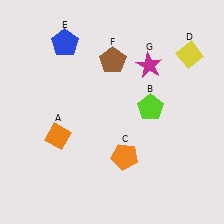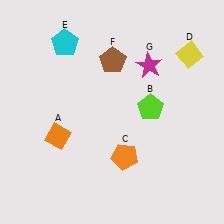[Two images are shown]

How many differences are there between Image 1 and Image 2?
There is 1 difference between the two images.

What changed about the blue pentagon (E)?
In Image 1, E is blue. In Image 2, it changed to cyan.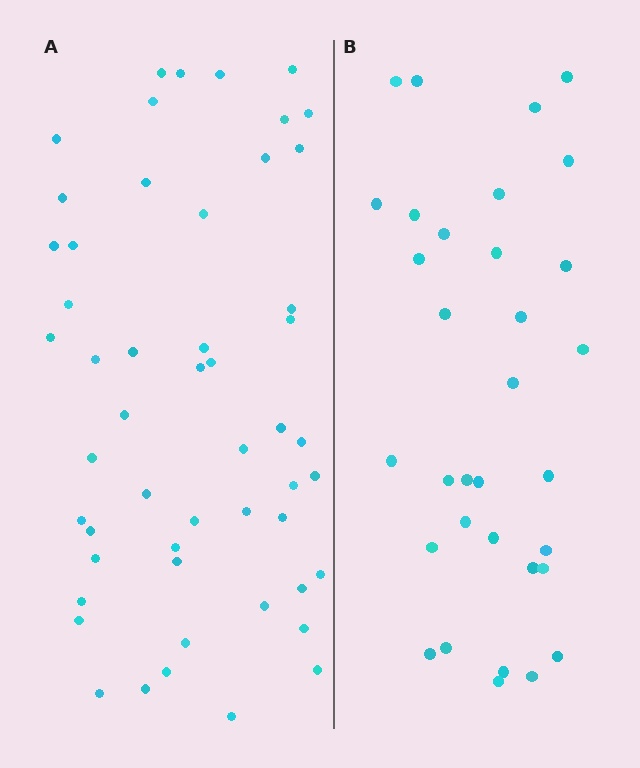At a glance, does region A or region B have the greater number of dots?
Region A (the left region) has more dots.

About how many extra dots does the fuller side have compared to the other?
Region A has approximately 20 more dots than region B.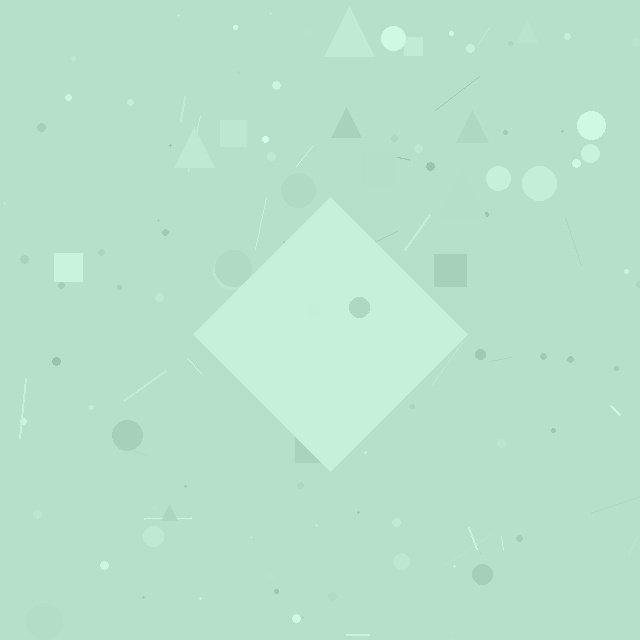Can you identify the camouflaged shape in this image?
The camouflaged shape is a diamond.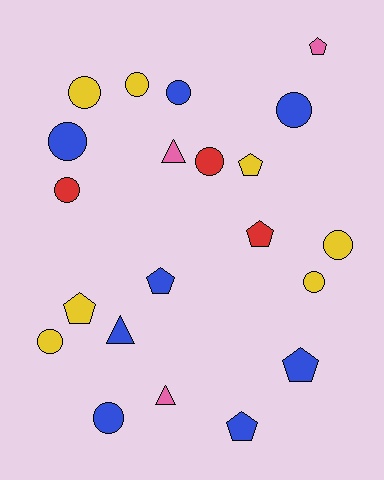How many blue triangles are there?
There is 1 blue triangle.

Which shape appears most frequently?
Circle, with 11 objects.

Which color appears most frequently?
Blue, with 8 objects.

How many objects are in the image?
There are 21 objects.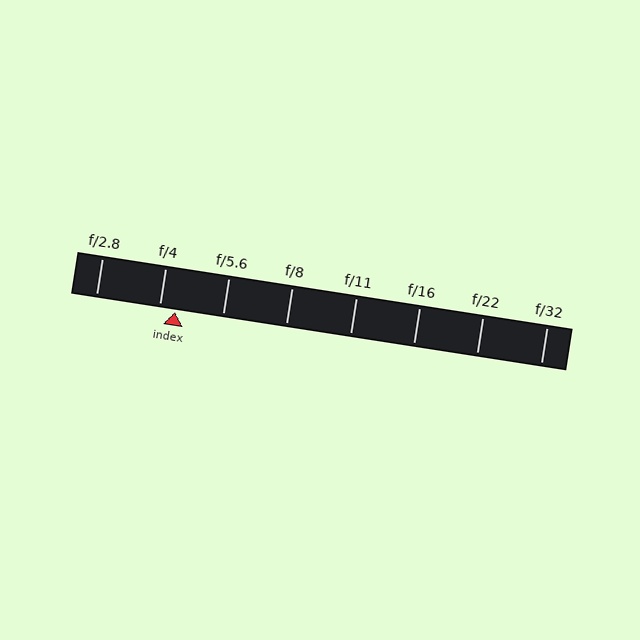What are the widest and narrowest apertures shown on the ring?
The widest aperture shown is f/2.8 and the narrowest is f/32.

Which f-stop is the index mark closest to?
The index mark is closest to f/4.